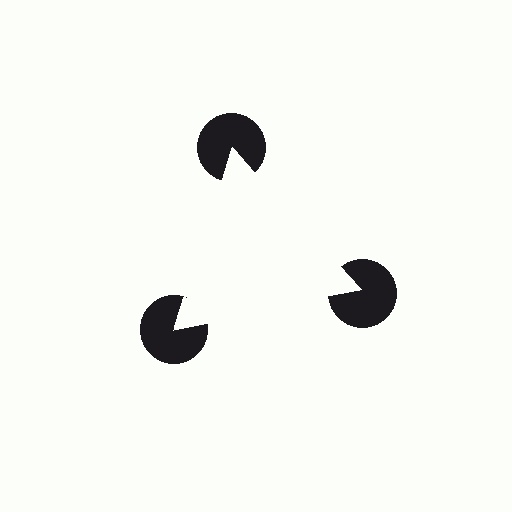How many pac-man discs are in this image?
There are 3 — one at each vertex of the illusory triangle.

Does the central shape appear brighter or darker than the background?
It typically appears slightly brighter than the background, even though no actual brightness change is drawn.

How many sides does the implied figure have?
3 sides.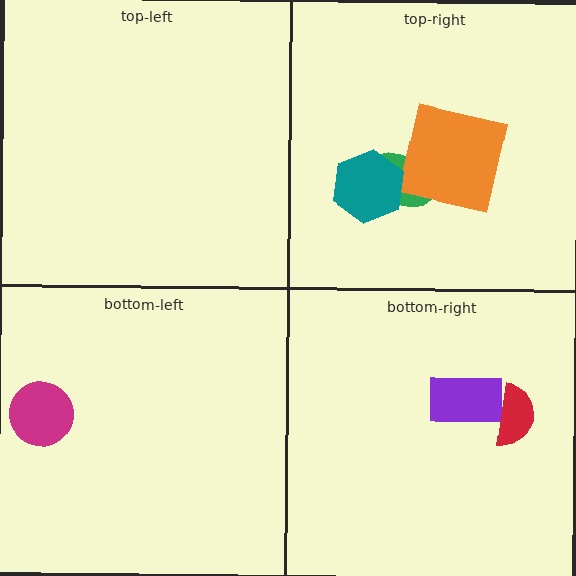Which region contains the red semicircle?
The bottom-right region.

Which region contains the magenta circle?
The bottom-left region.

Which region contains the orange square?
The top-right region.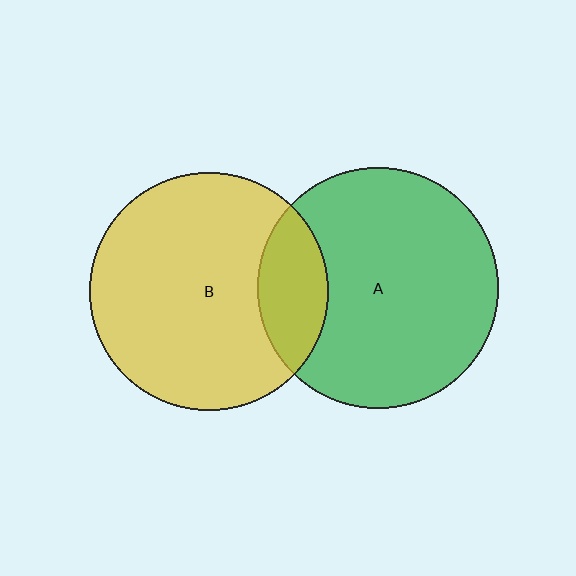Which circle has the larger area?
Circle A (green).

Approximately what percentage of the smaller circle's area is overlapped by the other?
Approximately 20%.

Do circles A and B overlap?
Yes.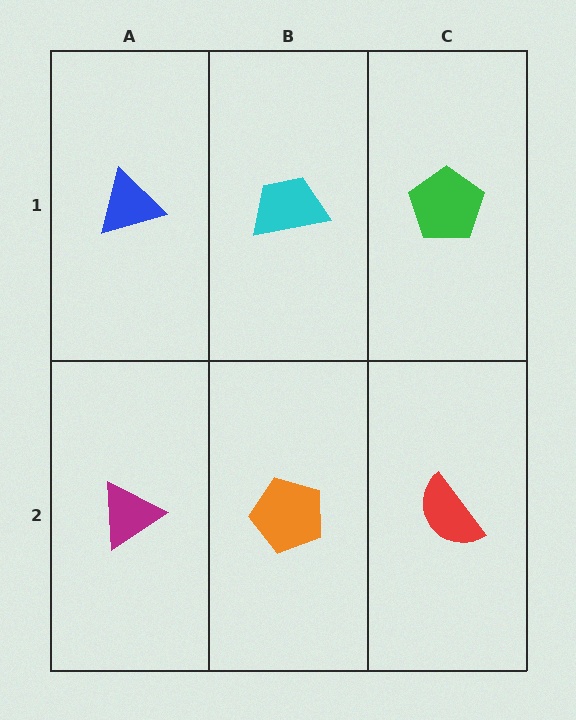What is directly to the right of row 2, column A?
An orange pentagon.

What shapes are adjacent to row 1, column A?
A magenta triangle (row 2, column A), a cyan trapezoid (row 1, column B).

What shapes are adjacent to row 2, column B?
A cyan trapezoid (row 1, column B), a magenta triangle (row 2, column A), a red semicircle (row 2, column C).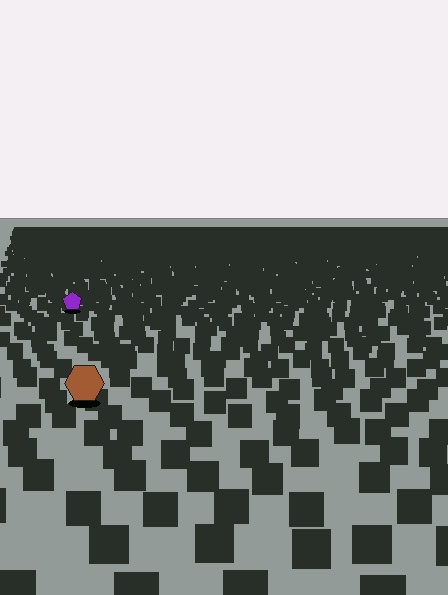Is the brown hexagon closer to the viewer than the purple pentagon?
Yes. The brown hexagon is closer — you can tell from the texture gradient: the ground texture is coarser near it.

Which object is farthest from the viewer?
The purple pentagon is farthest from the viewer. It appears smaller and the ground texture around it is denser.